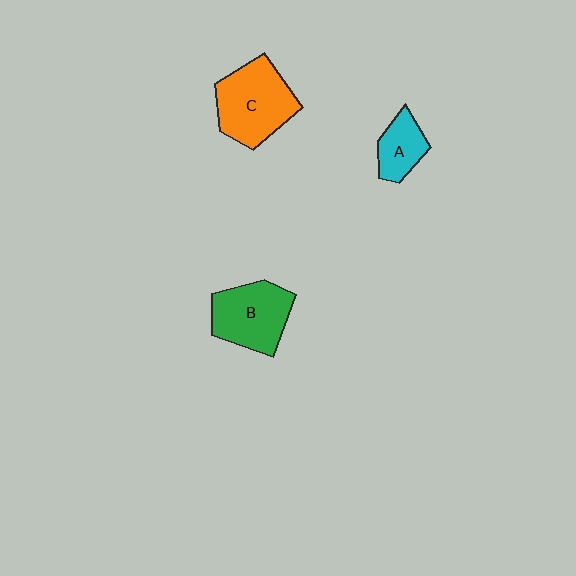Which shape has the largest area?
Shape C (orange).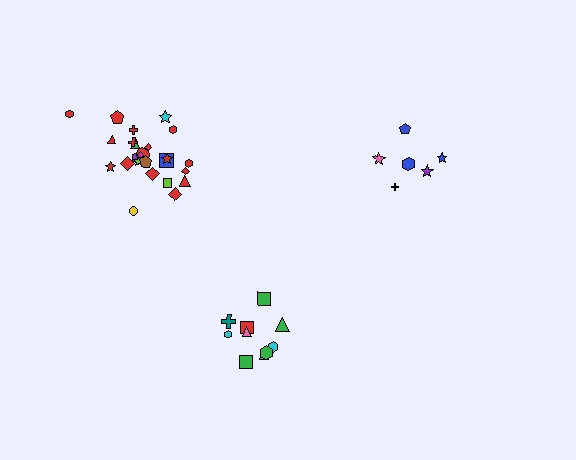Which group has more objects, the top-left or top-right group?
The top-left group.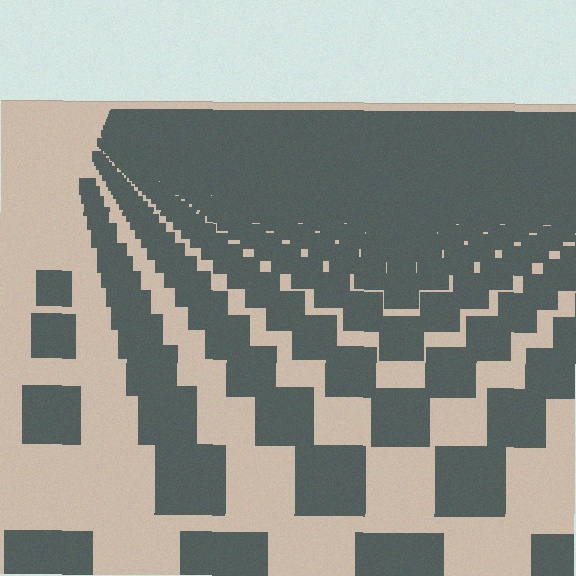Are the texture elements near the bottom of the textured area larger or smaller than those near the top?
Larger. Near the bottom, elements are closer to the viewer and appear at a bigger on-screen size.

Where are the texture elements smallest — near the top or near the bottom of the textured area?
Near the top.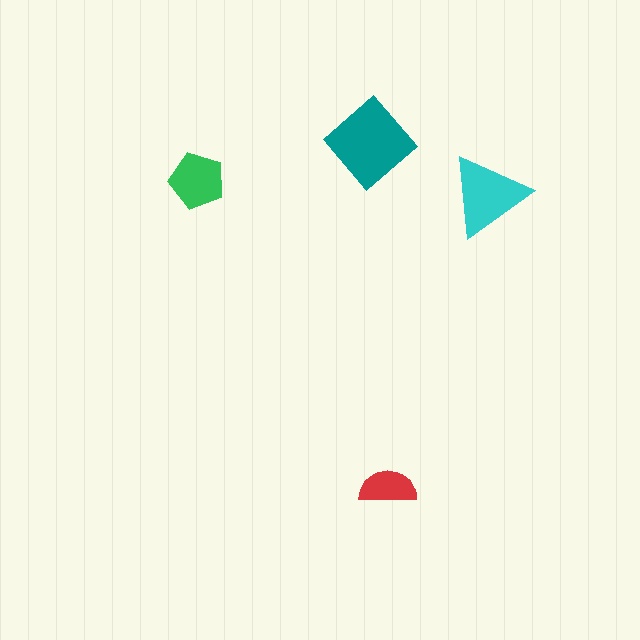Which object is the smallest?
The red semicircle.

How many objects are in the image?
There are 4 objects in the image.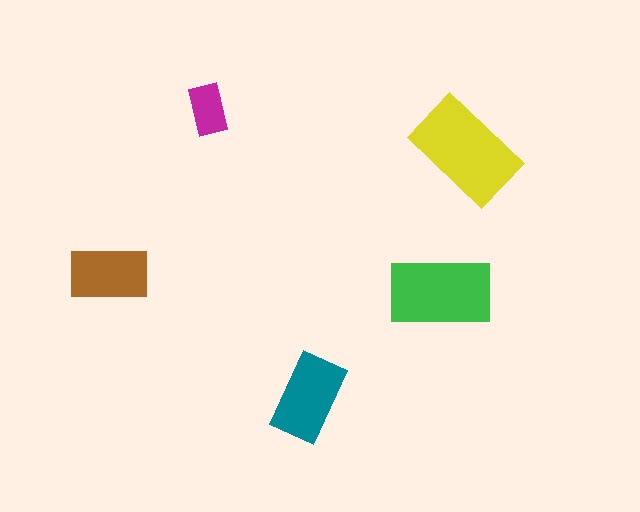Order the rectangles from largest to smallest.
the yellow one, the green one, the teal one, the brown one, the magenta one.